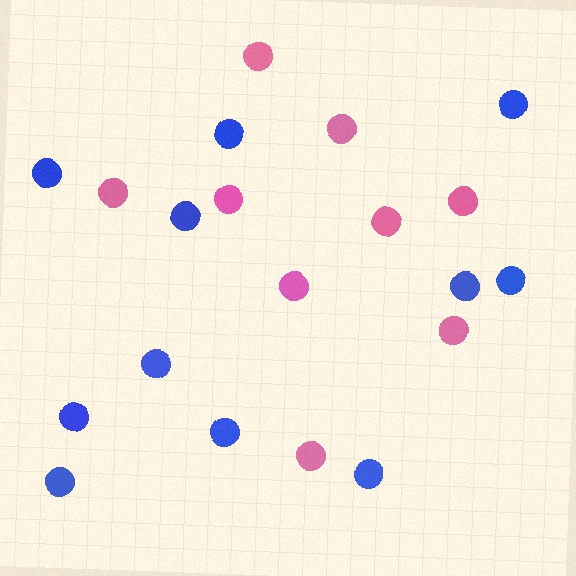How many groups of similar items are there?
There are 2 groups: one group of blue circles (11) and one group of pink circles (9).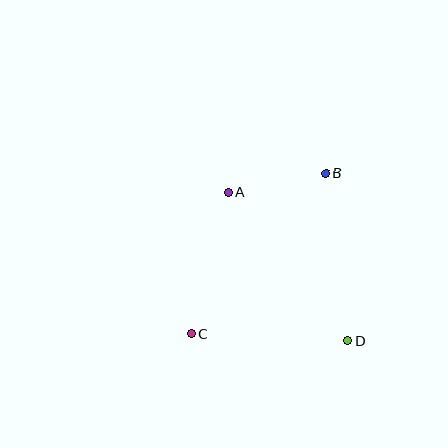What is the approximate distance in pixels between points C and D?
The distance between C and D is approximately 157 pixels.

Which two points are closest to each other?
Points A and B are closest to each other.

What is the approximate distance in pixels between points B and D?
The distance between B and D is approximately 169 pixels.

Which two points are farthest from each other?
Points B and C are farthest from each other.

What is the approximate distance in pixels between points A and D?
The distance between A and D is approximately 191 pixels.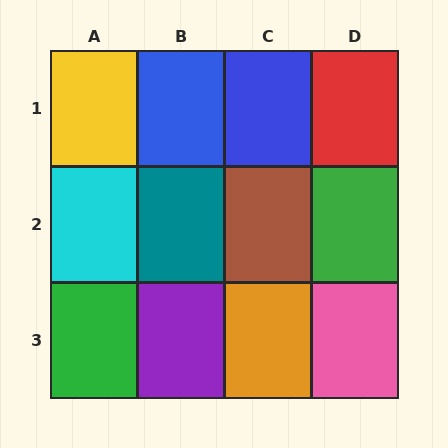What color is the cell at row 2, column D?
Green.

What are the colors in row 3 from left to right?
Green, purple, orange, pink.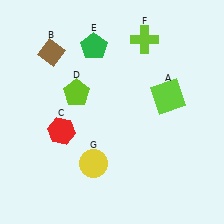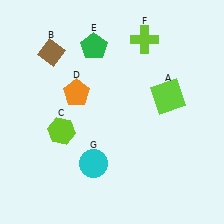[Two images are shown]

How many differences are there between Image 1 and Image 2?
There are 3 differences between the two images.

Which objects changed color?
C changed from red to lime. D changed from lime to orange. G changed from yellow to cyan.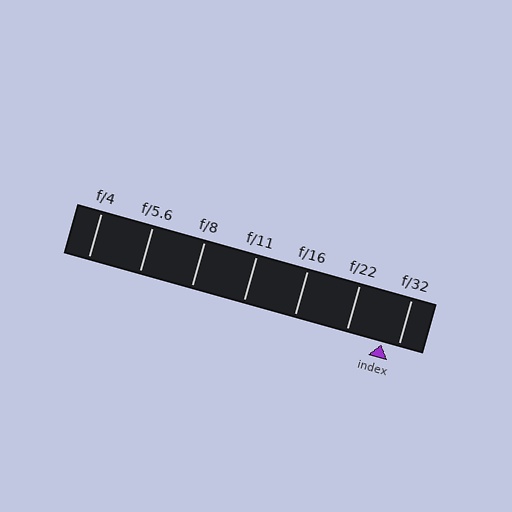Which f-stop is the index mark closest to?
The index mark is closest to f/32.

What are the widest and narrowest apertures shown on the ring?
The widest aperture shown is f/4 and the narrowest is f/32.